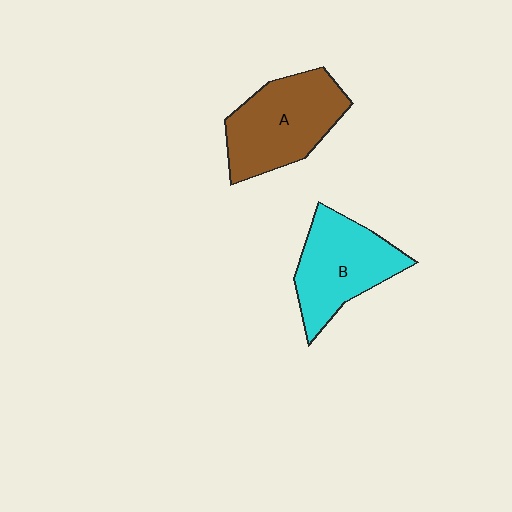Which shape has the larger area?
Shape A (brown).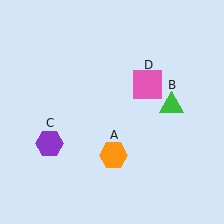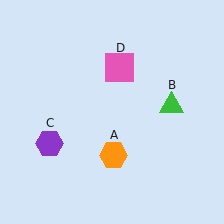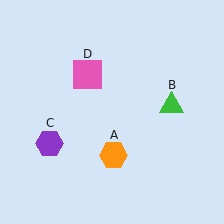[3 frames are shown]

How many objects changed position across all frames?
1 object changed position: pink square (object D).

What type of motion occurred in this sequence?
The pink square (object D) rotated counterclockwise around the center of the scene.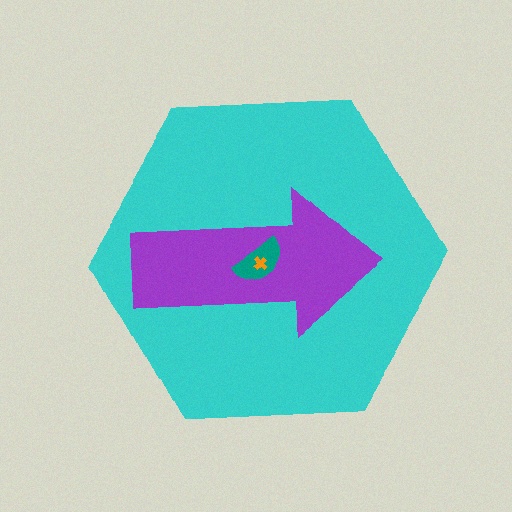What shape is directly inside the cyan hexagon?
The purple arrow.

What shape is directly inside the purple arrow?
The teal semicircle.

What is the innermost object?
The orange cross.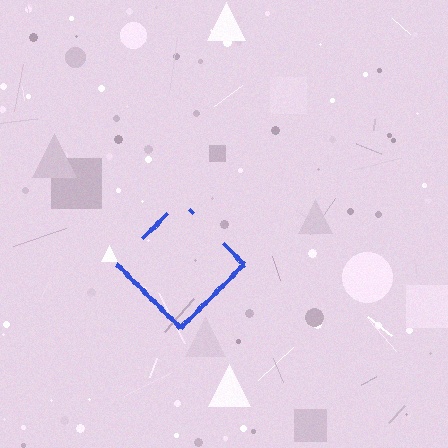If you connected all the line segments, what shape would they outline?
They would outline a diamond.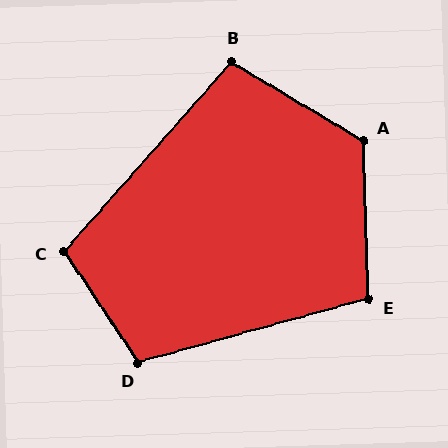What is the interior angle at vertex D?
Approximately 108 degrees (obtuse).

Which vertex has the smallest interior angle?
B, at approximately 101 degrees.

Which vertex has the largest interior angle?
A, at approximately 123 degrees.